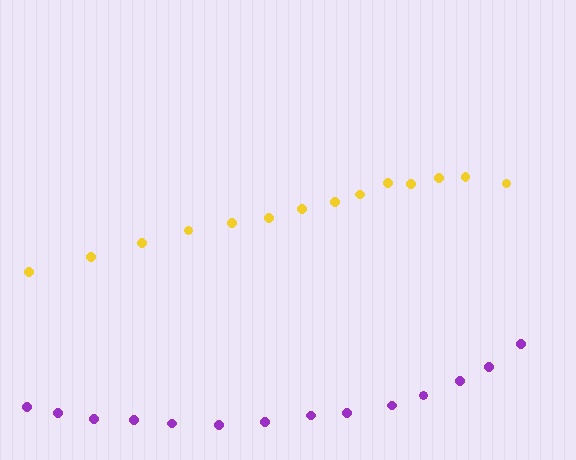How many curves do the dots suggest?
There are 2 distinct paths.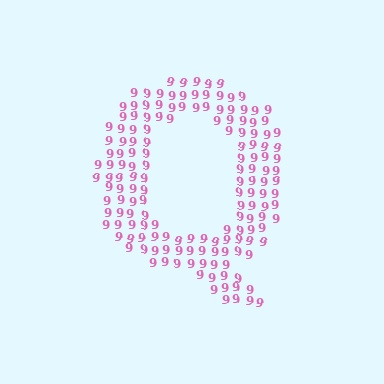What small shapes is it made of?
It is made of small digit 9's.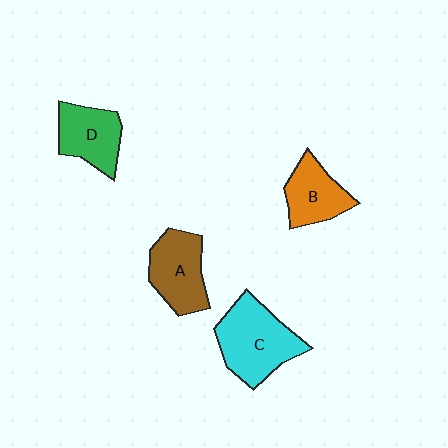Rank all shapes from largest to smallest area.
From largest to smallest: C (cyan), A (brown), D (green), B (orange).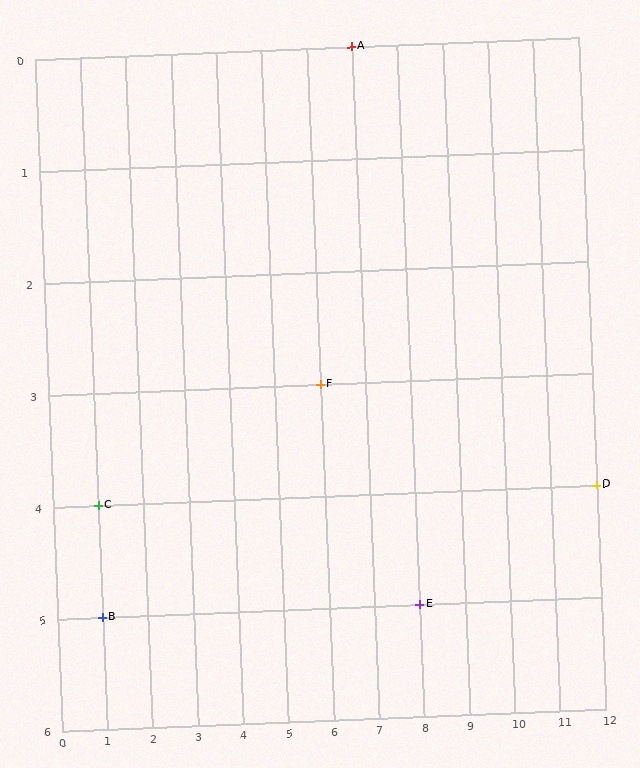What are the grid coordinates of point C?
Point C is at grid coordinates (1, 4).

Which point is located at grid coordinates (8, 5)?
Point E is at (8, 5).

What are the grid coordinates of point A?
Point A is at grid coordinates (7, 0).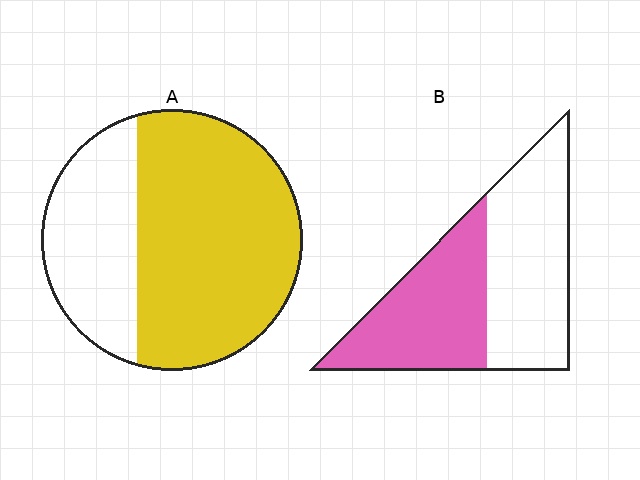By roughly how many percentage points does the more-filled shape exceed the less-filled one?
By roughly 20 percentage points (A over B).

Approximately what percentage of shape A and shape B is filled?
A is approximately 65% and B is approximately 45%.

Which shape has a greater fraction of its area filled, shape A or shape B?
Shape A.